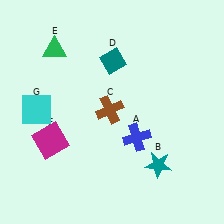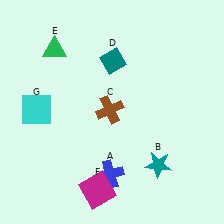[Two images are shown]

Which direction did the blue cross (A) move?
The blue cross (A) moved down.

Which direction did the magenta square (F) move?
The magenta square (F) moved down.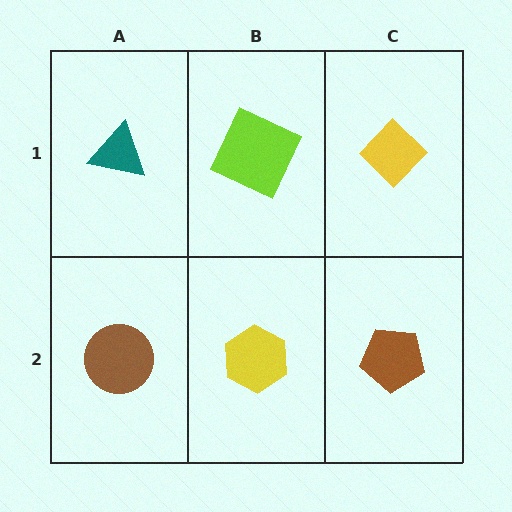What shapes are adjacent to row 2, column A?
A teal triangle (row 1, column A), a yellow hexagon (row 2, column B).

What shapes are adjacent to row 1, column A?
A brown circle (row 2, column A), a lime square (row 1, column B).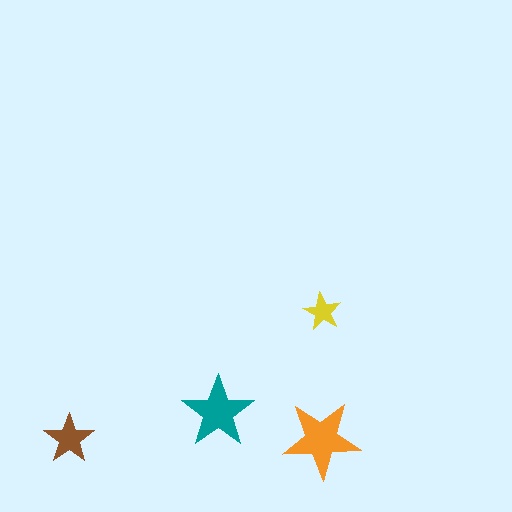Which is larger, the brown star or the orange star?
The orange one.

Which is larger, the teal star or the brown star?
The teal one.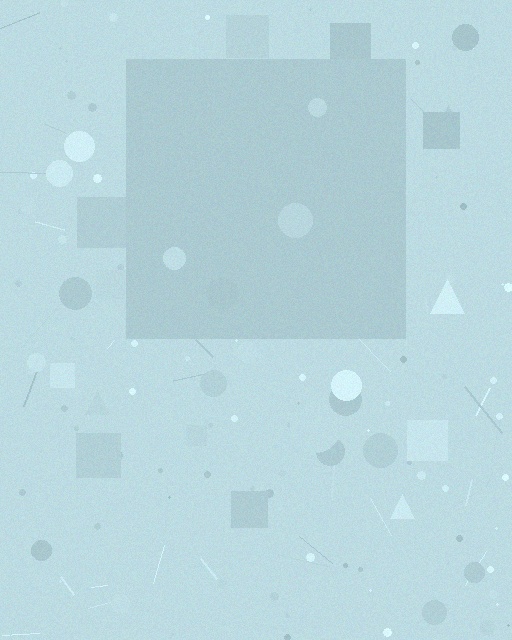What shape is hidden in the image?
A square is hidden in the image.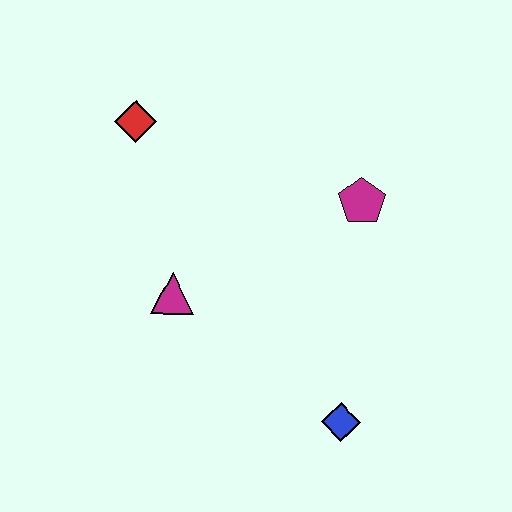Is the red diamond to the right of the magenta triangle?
No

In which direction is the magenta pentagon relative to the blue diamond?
The magenta pentagon is above the blue diamond.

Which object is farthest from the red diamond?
The blue diamond is farthest from the red diamond.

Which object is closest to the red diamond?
The magenta triangle is closest to the red diamond.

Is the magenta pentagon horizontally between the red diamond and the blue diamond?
No